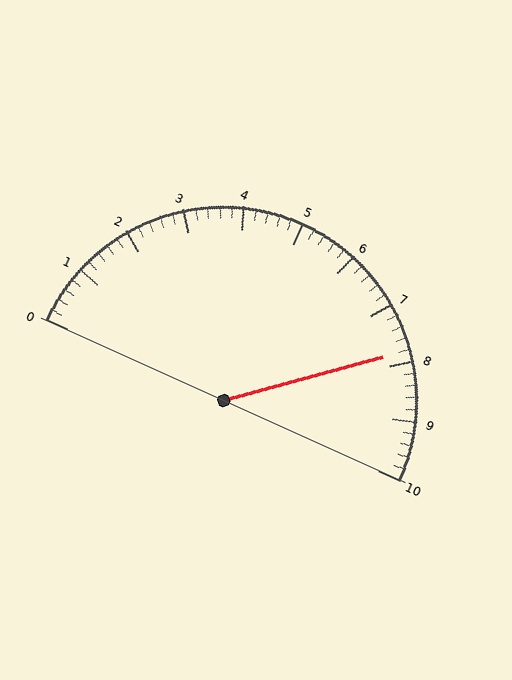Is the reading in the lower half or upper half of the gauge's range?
The reading is in the upper half of the range (0 to 10).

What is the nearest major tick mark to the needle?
The nearest major tick mark is 8.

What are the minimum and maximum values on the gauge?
The gauge ranges from 0 to 10.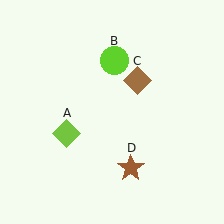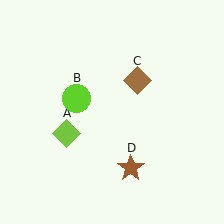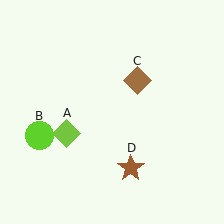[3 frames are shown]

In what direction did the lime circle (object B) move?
The lime circle (object B) moved down and to the left.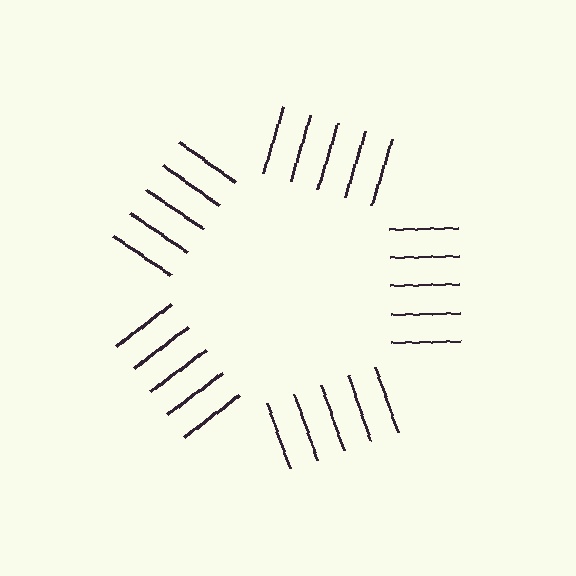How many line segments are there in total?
25 — 5 along each of the 5 edges.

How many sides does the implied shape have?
5 sides — the line-ends trace a pentagon.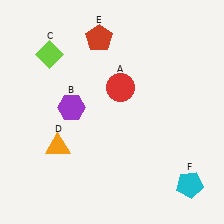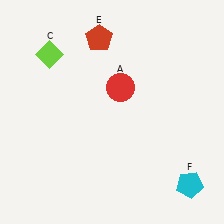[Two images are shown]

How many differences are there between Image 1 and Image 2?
There are 2 differences between the two images.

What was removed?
The purple hexagon (B), the orange triangle (D) were removed in Image 2.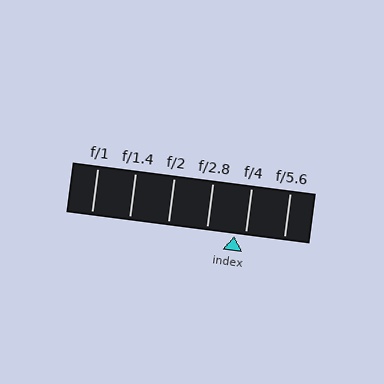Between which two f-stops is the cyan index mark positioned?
The index mark is between f/2.8 and f/4.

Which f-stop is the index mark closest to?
The index mark is closest to f/4.